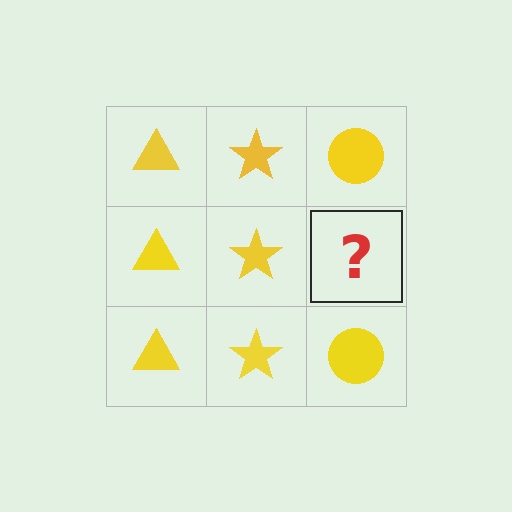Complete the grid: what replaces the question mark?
The question mark should be replaced with a yellow circle.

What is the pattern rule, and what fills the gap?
The rule is that each column has a consistent shape. The gap should be filled with a yellow circle.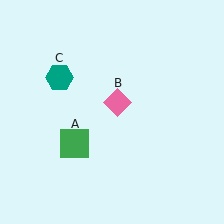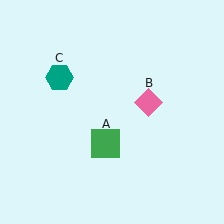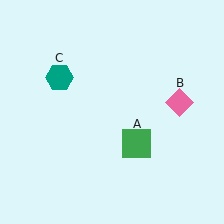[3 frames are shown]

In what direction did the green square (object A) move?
The green square (object A) moved right.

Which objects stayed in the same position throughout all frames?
Teal hexagon (object C) remained stationary.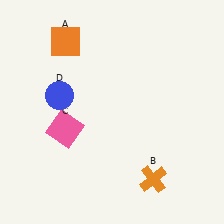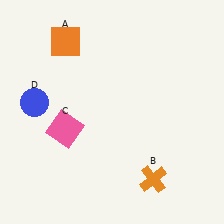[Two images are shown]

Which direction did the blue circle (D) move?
The blue circle (D) moved left.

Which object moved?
The blue circle (D) moved left.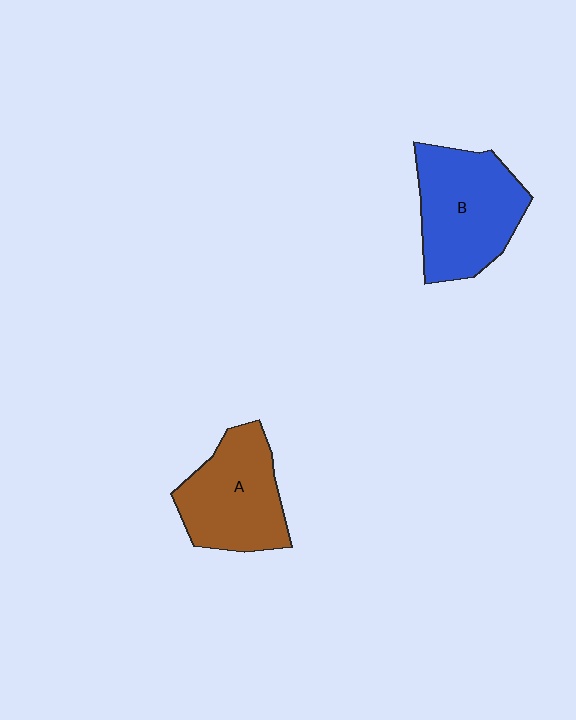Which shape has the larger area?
Shape B (blue).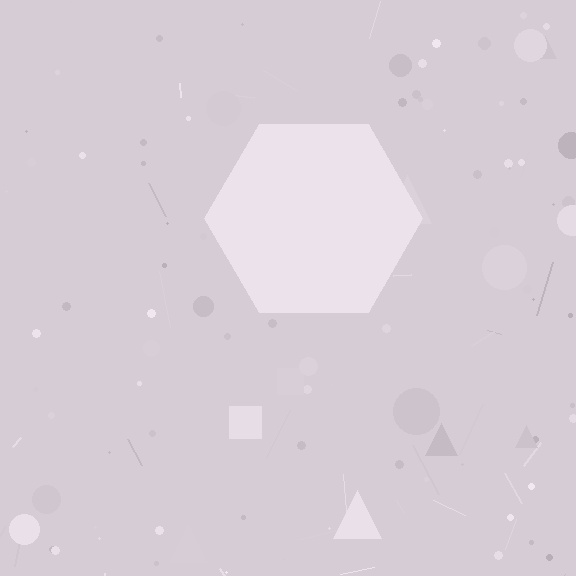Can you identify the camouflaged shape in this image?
The camouflaged shape is a hexagon.